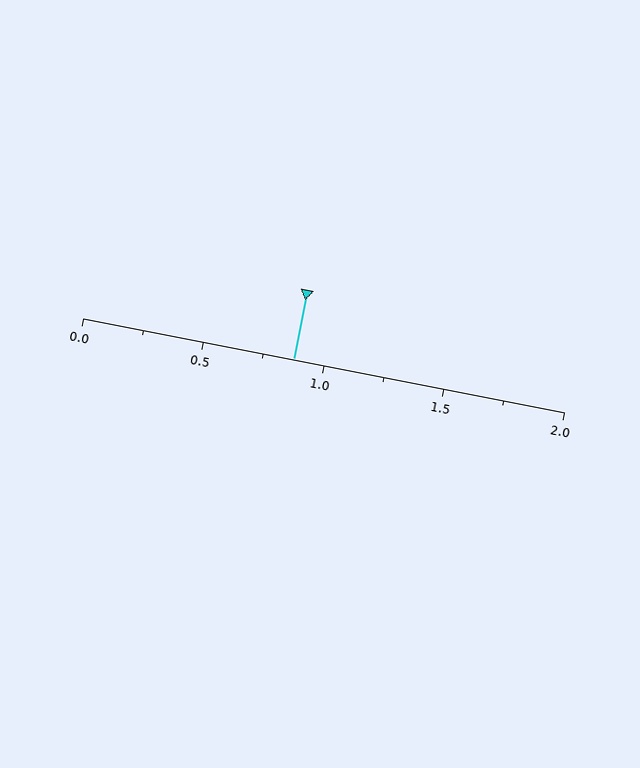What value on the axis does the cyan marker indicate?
The marker indicates approximately 0.88.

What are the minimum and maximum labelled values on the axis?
The axis runs from 0.0 to 2.0.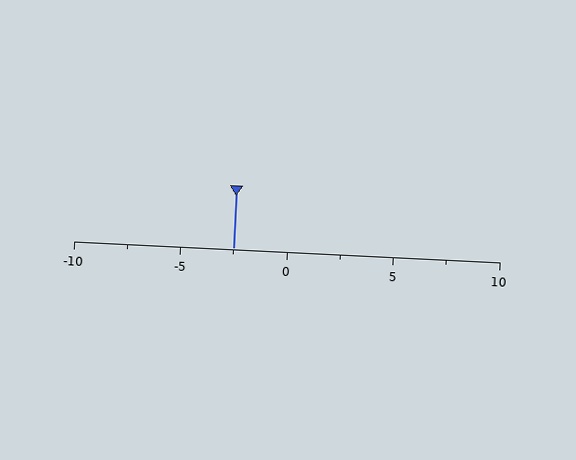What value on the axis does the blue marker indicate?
The marker indicates approximately -2.5.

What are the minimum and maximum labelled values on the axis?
The axis runs from -10 to 10.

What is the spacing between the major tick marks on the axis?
The major ticks are spaced 5 apart.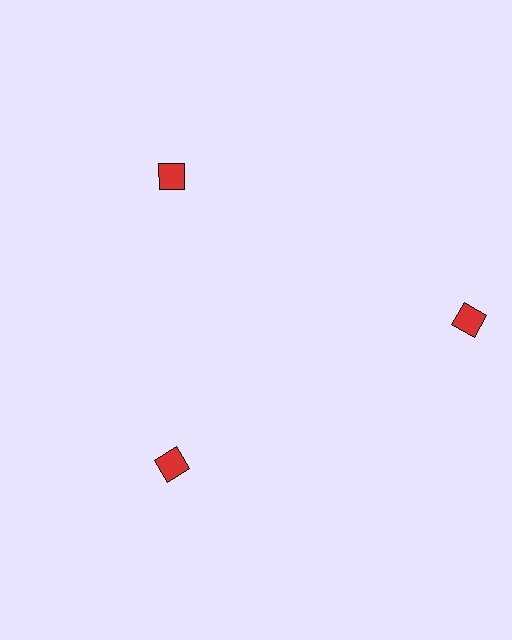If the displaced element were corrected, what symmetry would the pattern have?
It would have 3-fold rotational symmetry — the pattern would map onto itself every 120 degrees.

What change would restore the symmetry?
The symmetry would be restored by moving it inward, back onto the ring so that all 3 squares sit at equal angles and equal distance from the center.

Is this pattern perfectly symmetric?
No. The 3 red squares are arranged in a ring, but one element near the 3 o'clock position is pushed outward from the center, breaking the 3-fold rotational symmetry.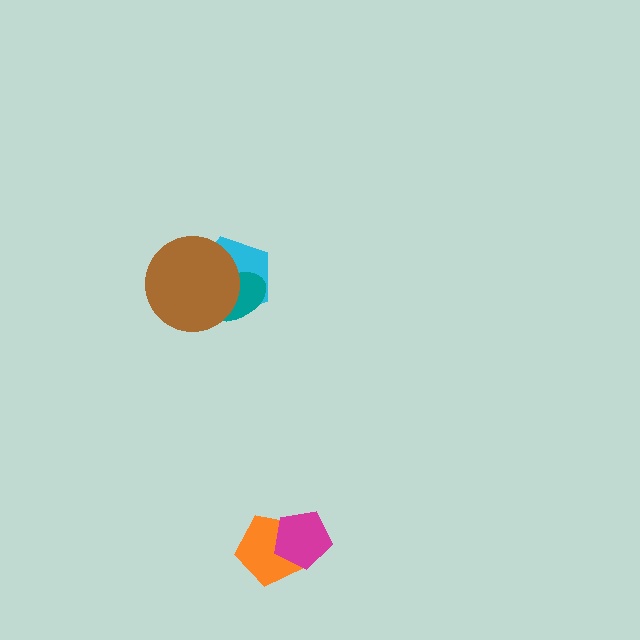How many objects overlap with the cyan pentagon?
2 objects overlap with the cyan pentagon.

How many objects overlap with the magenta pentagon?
1 object overlaps with the magenta pentagon.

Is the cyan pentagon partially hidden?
Yes, it is partially covered by another shape.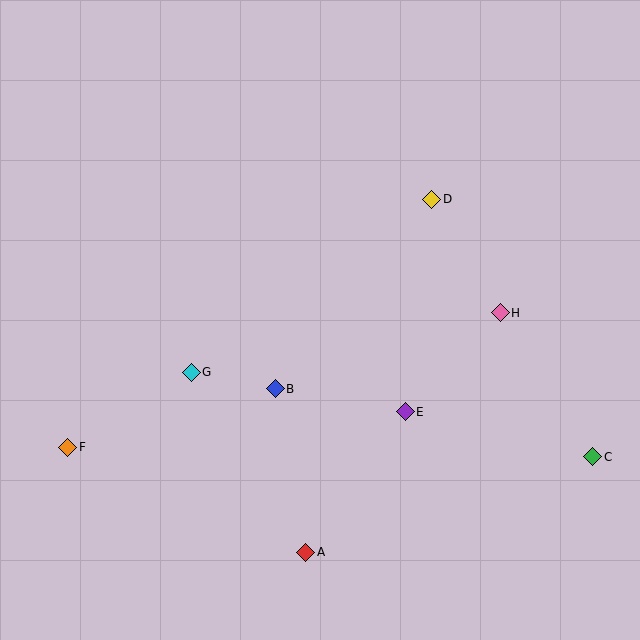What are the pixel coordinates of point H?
Point H is at (500, 313).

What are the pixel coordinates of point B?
Point B is at (275, 389).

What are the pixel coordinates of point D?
Point D is at (431, 199).